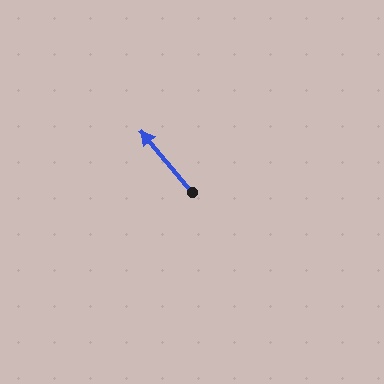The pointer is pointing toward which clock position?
Roughly 11 o'clock.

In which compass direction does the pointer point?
Northwest.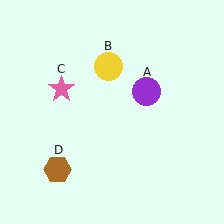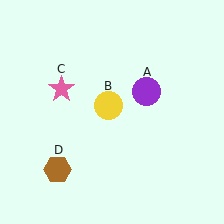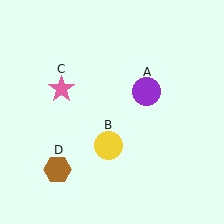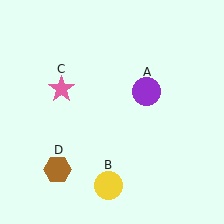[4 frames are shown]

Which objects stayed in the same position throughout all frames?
Purple circle (object A) and pink star (object C) and brown hexagon (object D) remained stationary.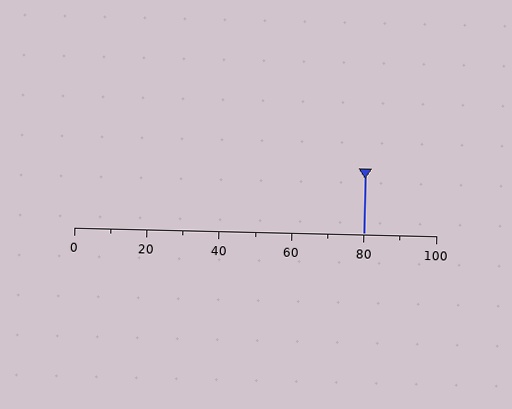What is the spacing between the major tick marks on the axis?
The major ticks are spaced 20 apart.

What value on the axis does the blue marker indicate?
The marker indicates approximately 80.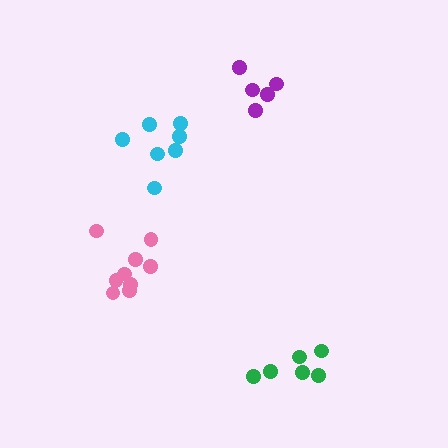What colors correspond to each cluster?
The clusters are colored: purple, pink, green, cyan.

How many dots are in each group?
Group 1: 5 dots, Group 2: 9 dots, Group 3: 6 dots, Group 4: 7 dots (27 total).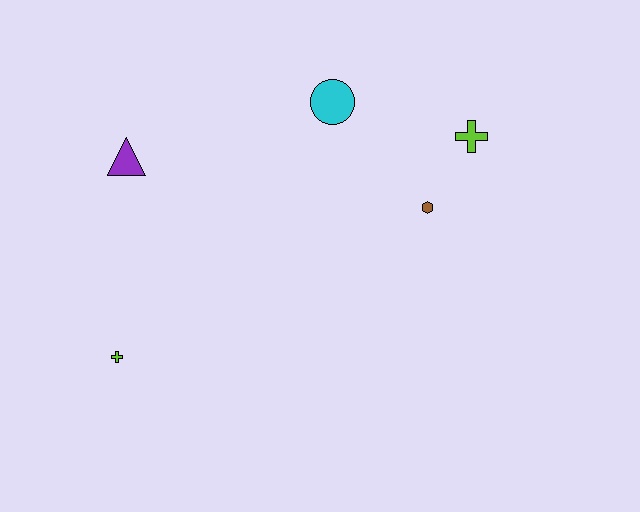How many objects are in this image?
There are 5 objects.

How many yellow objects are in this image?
There are no yellow objects.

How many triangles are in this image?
There is 1 triangle.